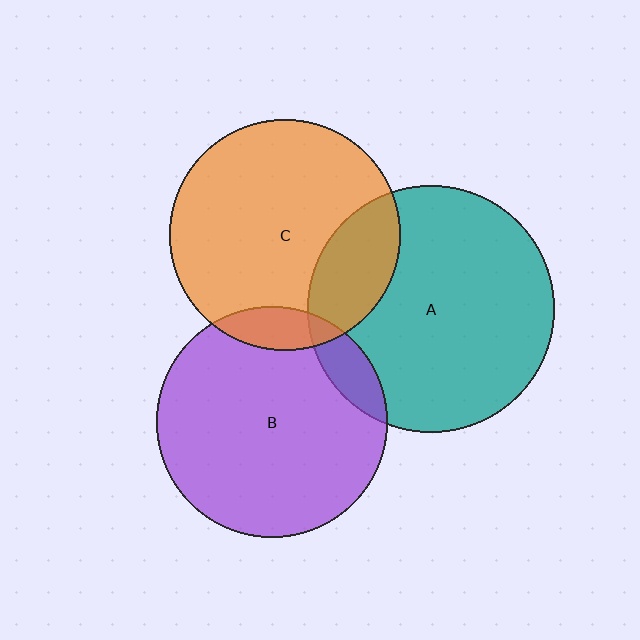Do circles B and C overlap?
Yes.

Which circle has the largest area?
Circle A (teal).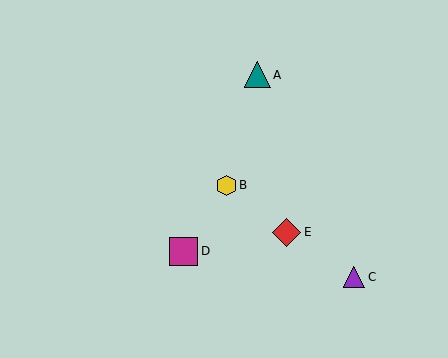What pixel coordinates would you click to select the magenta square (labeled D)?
Click at (183, 251) to select the magenta square D.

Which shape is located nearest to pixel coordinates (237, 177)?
The yellow hexagon (labeled B) at (226, 185) is nearest to that location.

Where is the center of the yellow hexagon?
The center of the yellow hexagon is at (226, 185).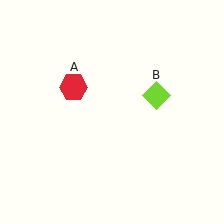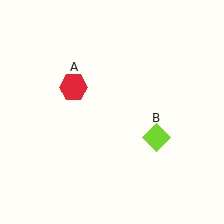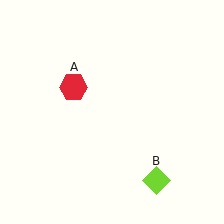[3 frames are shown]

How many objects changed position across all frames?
1 object changed position: lime diamond (object B).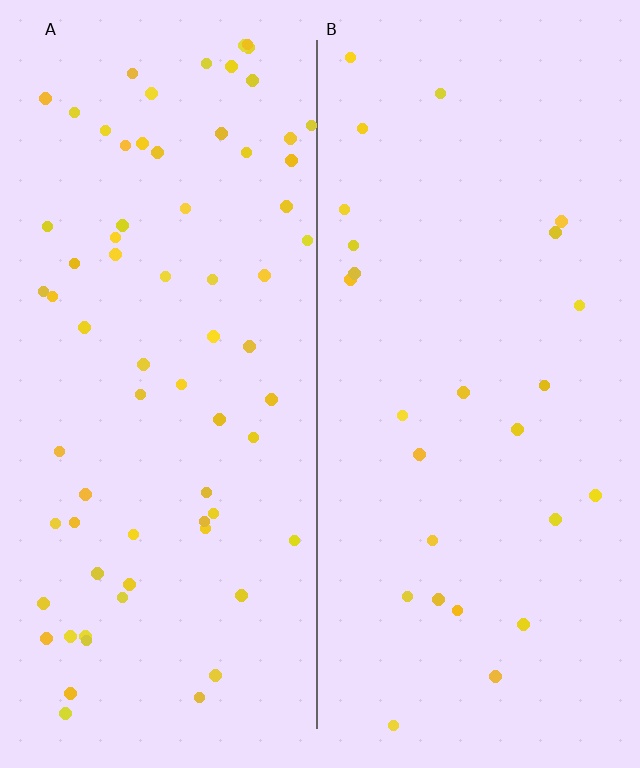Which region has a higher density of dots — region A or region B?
A (the left).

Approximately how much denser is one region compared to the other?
Approximately 2.7× — region A over region B.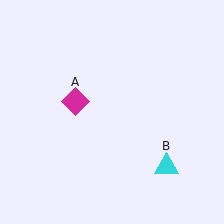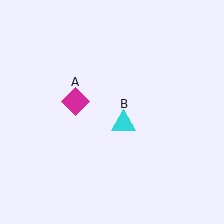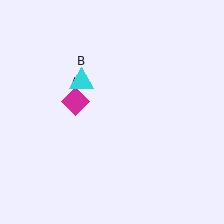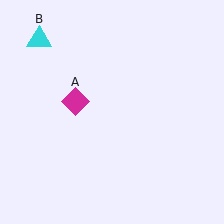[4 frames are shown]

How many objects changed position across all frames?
1 object changed position: cyan triangle (object B).